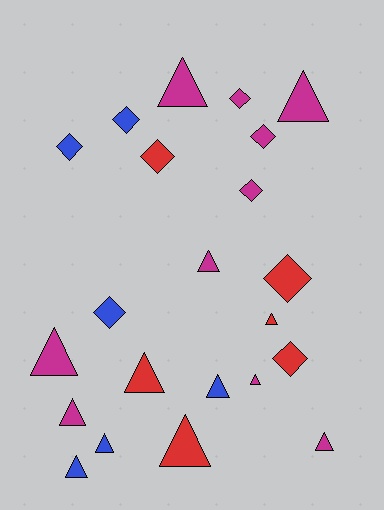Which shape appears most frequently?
Triangle, with 13 objects.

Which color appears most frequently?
Magenta, with 10 objects.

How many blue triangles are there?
There are 3 blue triangles.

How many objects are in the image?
There are 22 objects.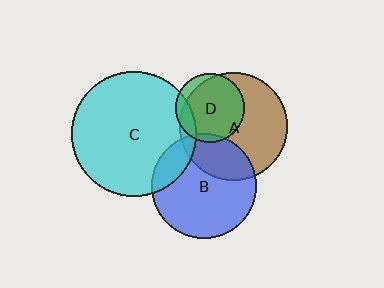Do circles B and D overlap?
Yes.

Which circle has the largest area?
Circle C (cyan).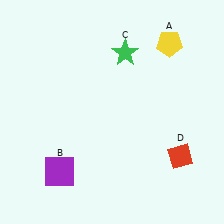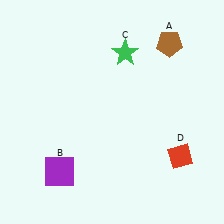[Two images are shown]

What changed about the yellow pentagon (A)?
In Image 1, A is yellow. In Image 2, it changed to brown.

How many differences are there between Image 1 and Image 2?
There is 1 difference between the two images.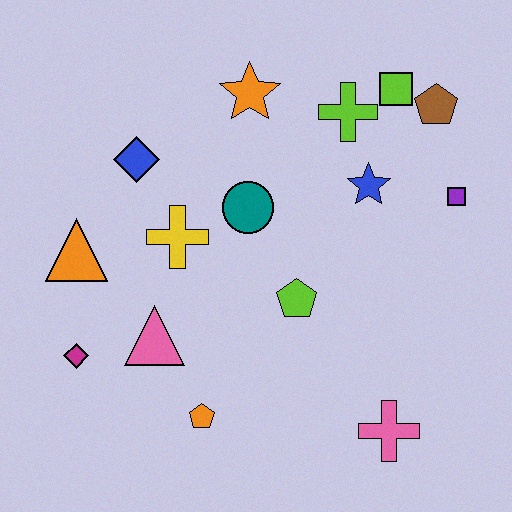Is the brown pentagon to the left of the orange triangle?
No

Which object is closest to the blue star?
The lime cross is closest to the blue star.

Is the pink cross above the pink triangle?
No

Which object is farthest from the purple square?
The magenta diamond is farthest from the purple square.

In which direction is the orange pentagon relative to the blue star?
The orange pentagon is below the blue star.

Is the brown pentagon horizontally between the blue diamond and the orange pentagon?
No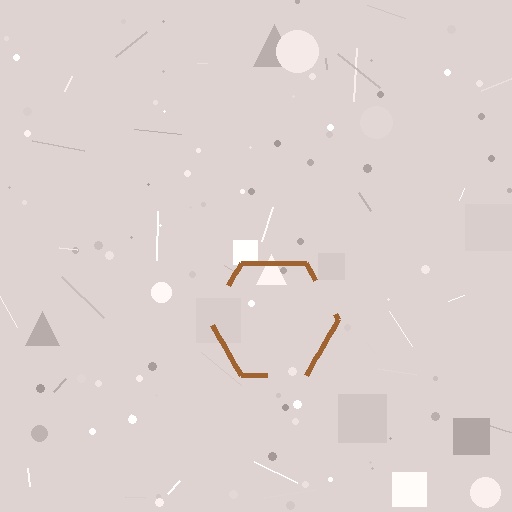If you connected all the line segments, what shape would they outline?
They would outline a hexagon.